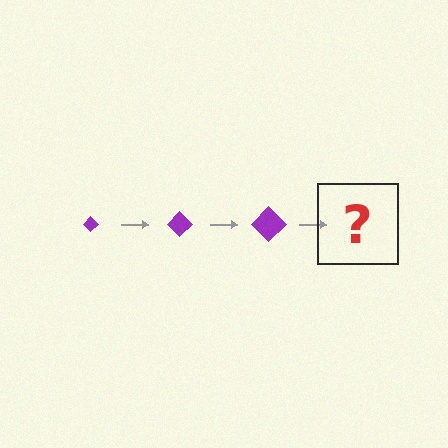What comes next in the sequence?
The next element should be a purple diamond, larger than the previous one.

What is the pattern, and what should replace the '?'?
The pattern is that the diamond gets progressively larger each step. The '?' should be a purple diamond, larger than the previous one.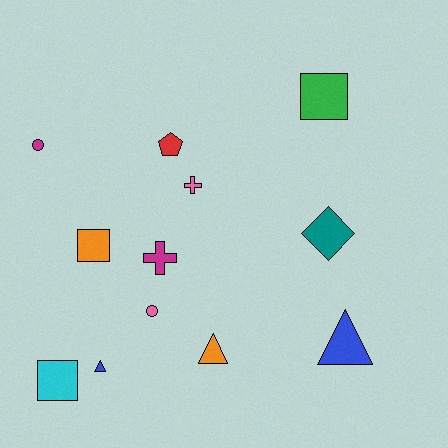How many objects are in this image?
There are 12 objects.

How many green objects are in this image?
There is 1 green object.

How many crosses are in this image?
There are 2 crosses.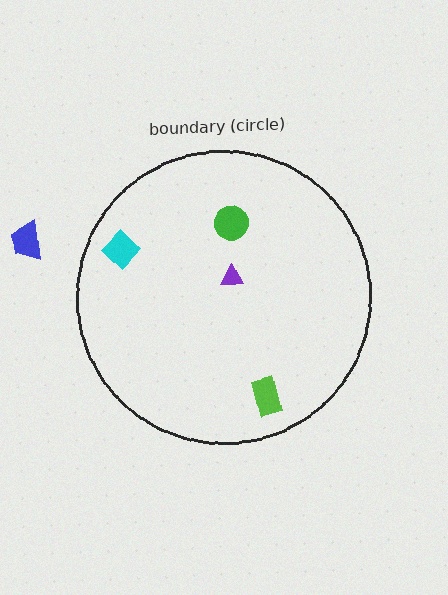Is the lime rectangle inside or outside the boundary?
Inside.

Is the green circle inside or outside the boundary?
Inside.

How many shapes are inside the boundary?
4 inside, 1 outside.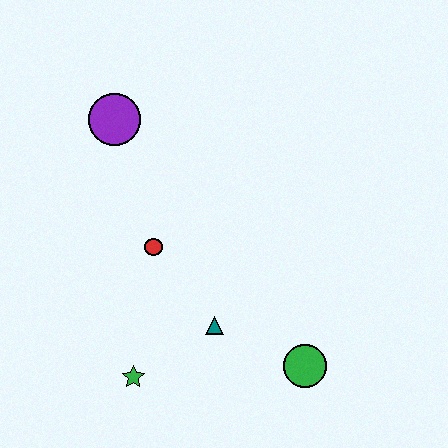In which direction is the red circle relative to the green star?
The red circle is above the green star.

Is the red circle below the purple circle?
Yes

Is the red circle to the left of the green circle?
Yes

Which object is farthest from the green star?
The purple circle is farthest from the green star.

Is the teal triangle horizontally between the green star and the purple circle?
No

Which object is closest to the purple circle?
The red circle is closest to the purple circle.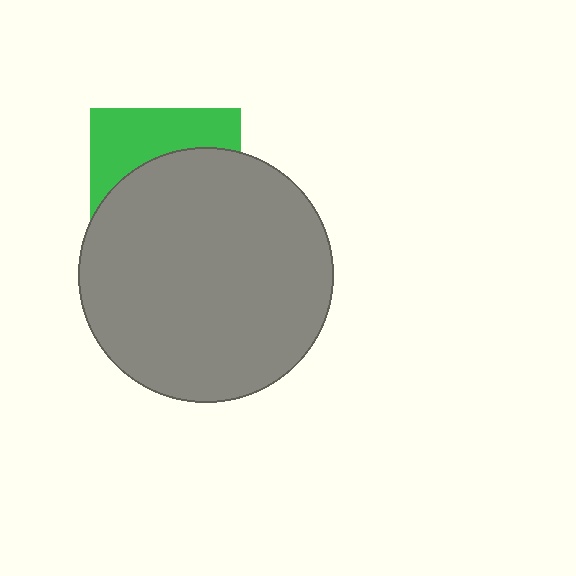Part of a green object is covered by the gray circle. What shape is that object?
It is a square.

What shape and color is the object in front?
The object in front is a gray circle.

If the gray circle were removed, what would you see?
You would see the complete green square.